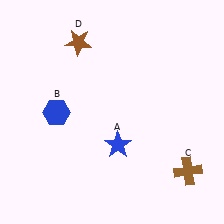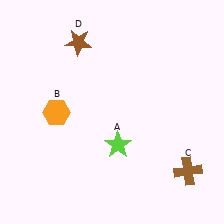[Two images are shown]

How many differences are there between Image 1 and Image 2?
There are 2 differences between the two images.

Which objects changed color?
A changed from blue to lime. B changed from blue to orange.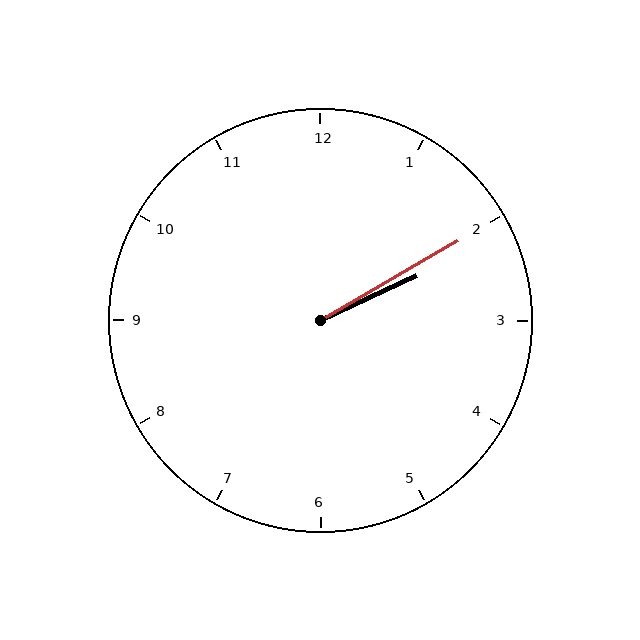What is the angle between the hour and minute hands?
Approximately 5 degrees.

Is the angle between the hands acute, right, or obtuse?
It is acute.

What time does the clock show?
2:10.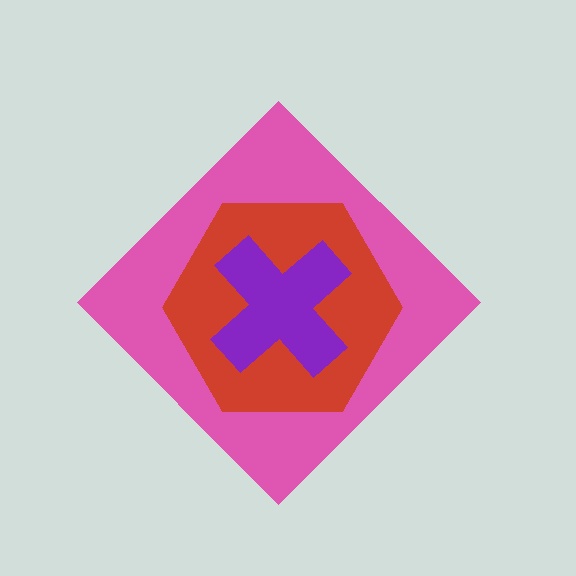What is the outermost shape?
The pink diamond.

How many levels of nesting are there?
3.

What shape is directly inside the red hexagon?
The purple cross.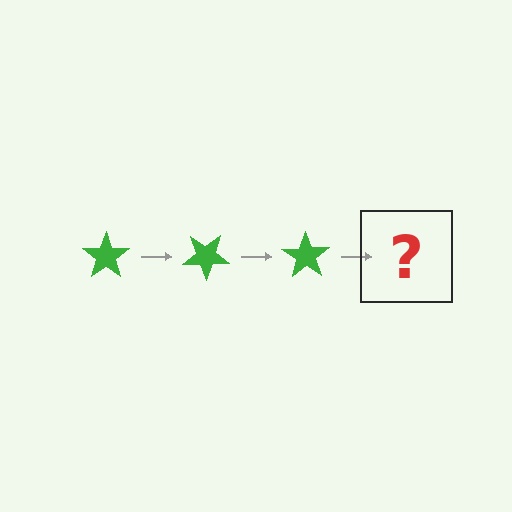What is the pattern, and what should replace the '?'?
The pattern is that the star rotates 35 degrees each step. The '?' should be a green star rotated 105 degrees.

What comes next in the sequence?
The next element should be a green star rotated 105 degrees.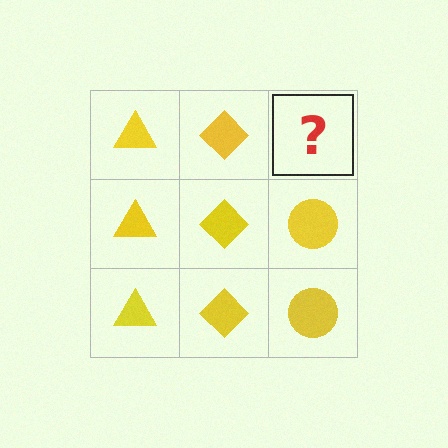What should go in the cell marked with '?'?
The missing cell should contain a yellow circle.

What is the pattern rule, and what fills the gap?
The rule is that each column has a consistent shape. The gap should be filled with a yellow circle.